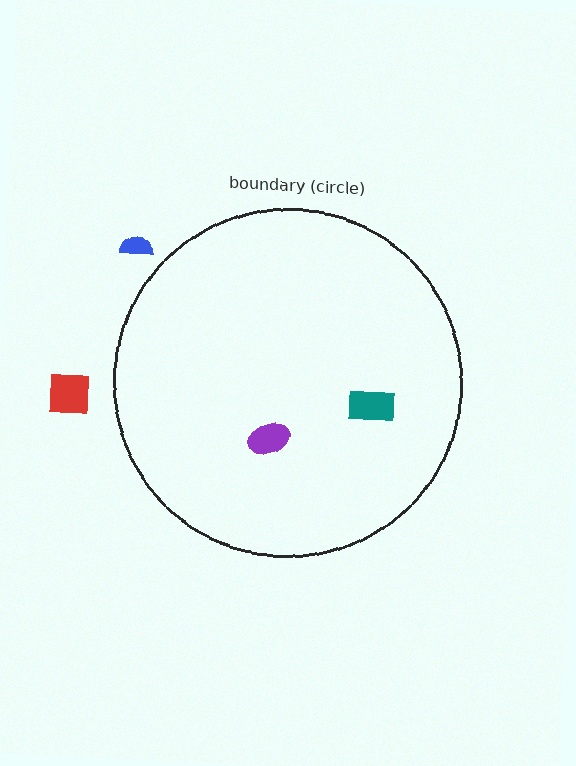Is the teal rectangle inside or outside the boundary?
Inside.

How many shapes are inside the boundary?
2 inside, 2 outside.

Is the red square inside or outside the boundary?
Outside.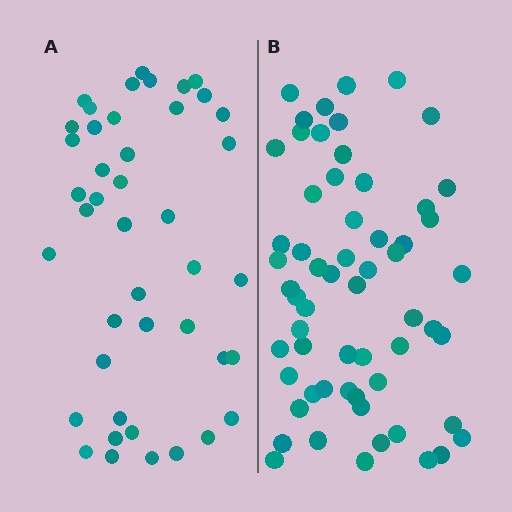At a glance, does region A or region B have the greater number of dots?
Region B (the right region) has more dots.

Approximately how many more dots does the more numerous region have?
Region B has approximately 15 more dots than region A.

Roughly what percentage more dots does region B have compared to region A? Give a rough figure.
About 40% more.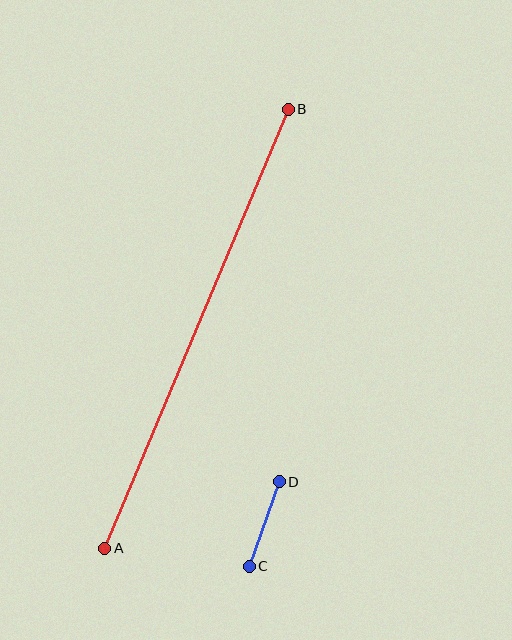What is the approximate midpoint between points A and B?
The midpoint is at approximately (196, 329) pixels.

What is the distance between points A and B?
The distance is approximately 476 pixels.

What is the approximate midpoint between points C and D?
The midpoint is at approximately (264, 524) pixels.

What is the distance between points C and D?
The distance is approximately 90 pixels.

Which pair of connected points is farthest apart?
Points A and B are farthest apart.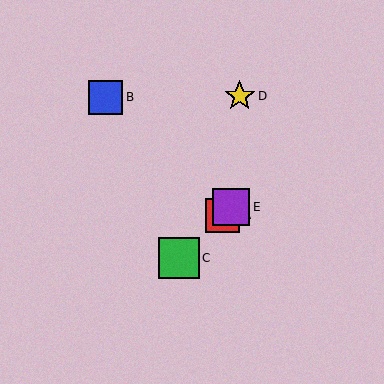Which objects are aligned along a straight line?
Objects A, C, E are aligned along a straight line.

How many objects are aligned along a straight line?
3 objects (A, C, E) are aligned along a straight line.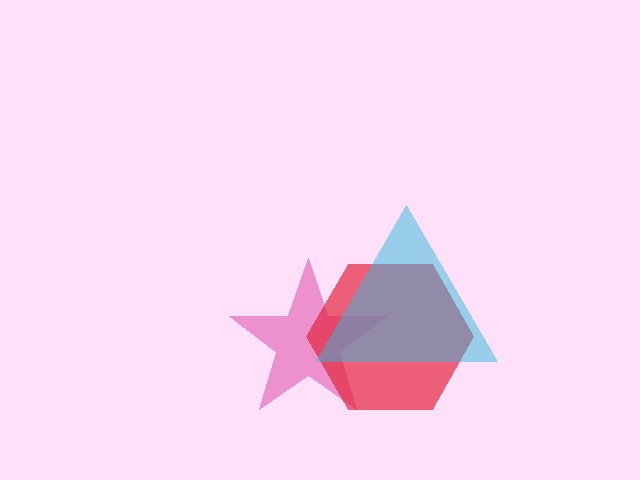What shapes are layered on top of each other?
The layered shapes are: a magenta star, a red hexagon, a cyan triangle.